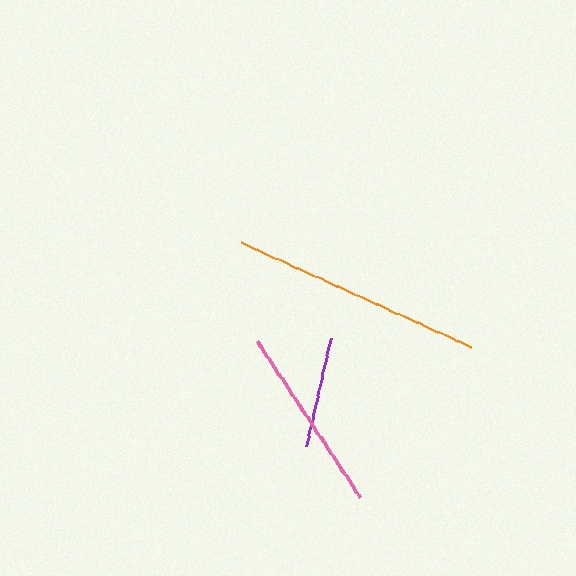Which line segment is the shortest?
The purple line is the shortest at approximately 112 pixels.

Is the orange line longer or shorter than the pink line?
The orange line is longer than the pink line.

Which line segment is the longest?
The orange line is the longest at approximately 253 pixels.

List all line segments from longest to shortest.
From longest to shortest: orange, pink, purple.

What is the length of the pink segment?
The pink segment is approximately 187 pixels long.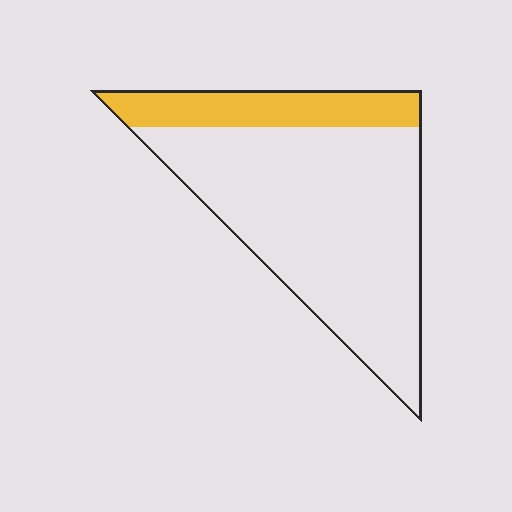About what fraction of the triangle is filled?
About one fifth (1/5).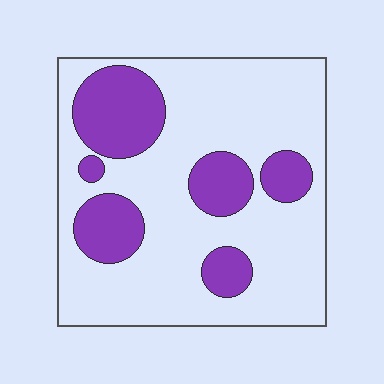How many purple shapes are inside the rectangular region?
6.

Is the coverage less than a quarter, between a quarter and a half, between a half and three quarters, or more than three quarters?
Between a quarter and a half.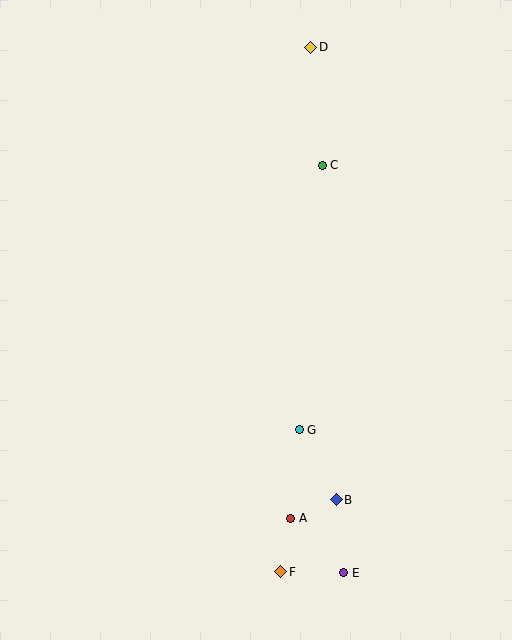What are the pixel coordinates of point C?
Point C is at (322, 165).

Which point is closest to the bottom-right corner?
Point E is closest to the bottom-right corner.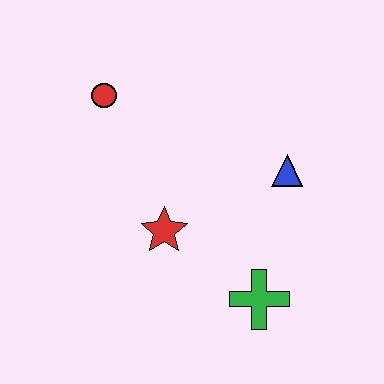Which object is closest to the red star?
The green cross is closest to the red star.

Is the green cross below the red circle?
Yes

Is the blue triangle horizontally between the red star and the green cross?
No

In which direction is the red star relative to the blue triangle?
The red star is to the left of the blue triangle.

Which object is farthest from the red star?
The red circle is farthest from the red star.